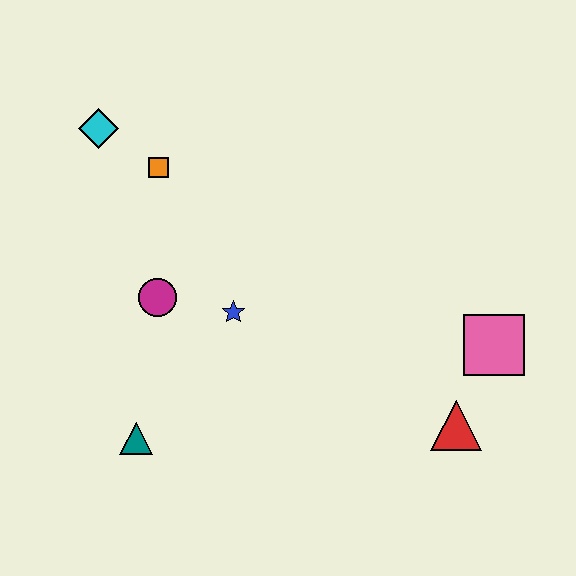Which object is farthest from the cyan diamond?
The red triangle is farthest from the cyan diamond.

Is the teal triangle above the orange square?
No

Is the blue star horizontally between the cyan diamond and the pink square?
Yes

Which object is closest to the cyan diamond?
The orange square is closest to the cyan diamond.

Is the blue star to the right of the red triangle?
No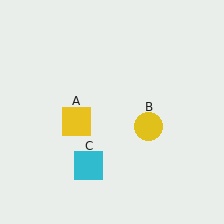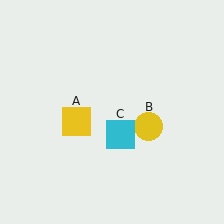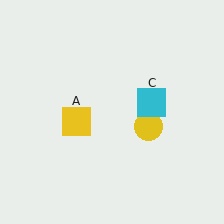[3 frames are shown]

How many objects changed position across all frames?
1 object changed position: cyan square (object C).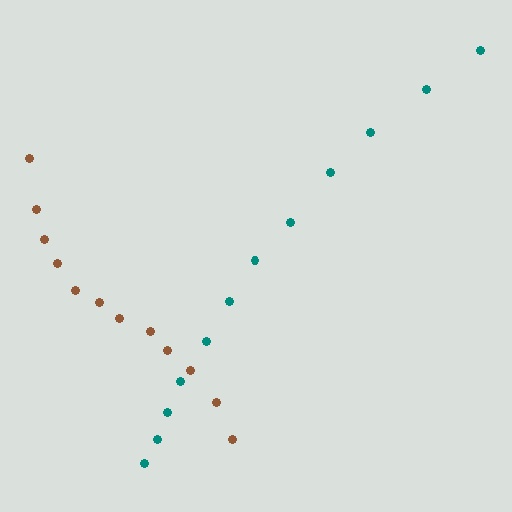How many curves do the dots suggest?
There are 2 distinct paths.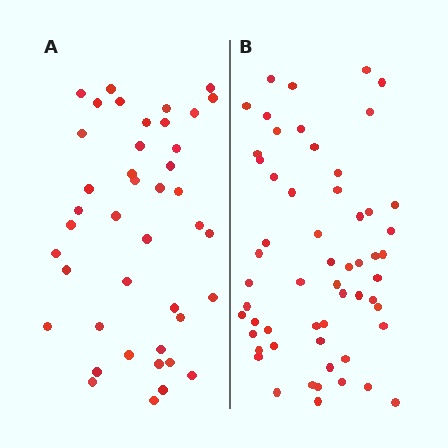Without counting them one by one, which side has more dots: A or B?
Region B (the right region) has more dots.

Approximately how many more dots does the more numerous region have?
Region B has approximately 15 more dots than region A.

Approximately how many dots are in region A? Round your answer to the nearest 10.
About 40 dots. (The exact count is 42, which rounds to 40.)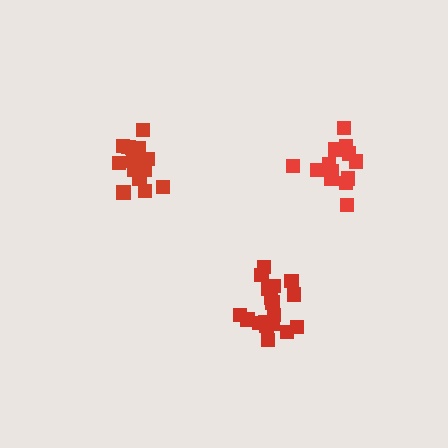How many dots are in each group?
Group 1: 17 dots, Group 2: 13 dots, Group 3: 18 dots (48 total).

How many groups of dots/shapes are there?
There are 3 groups.